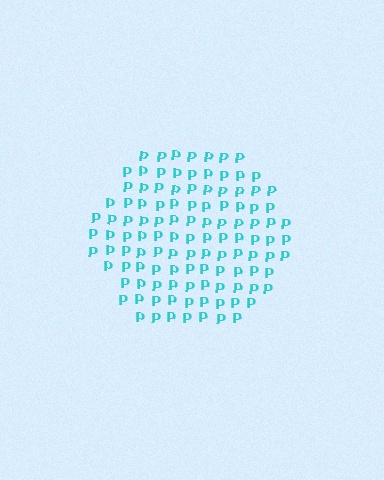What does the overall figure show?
The overall figure shows a hexagon.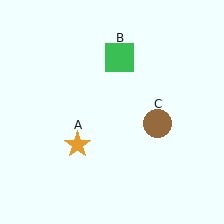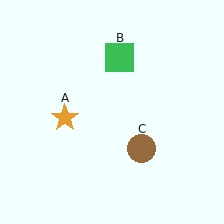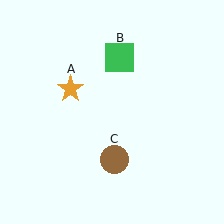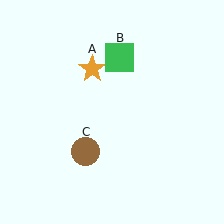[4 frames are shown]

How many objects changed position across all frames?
2 objects changed position: orange star (object A), brown circle (object C).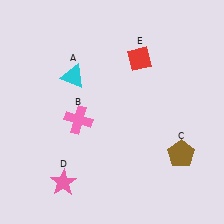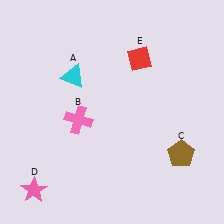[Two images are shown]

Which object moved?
The pink star (D) moved left.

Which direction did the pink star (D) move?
The pink star (D) moved left.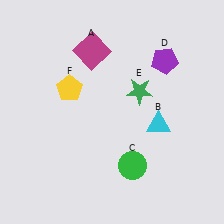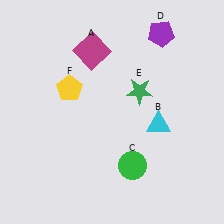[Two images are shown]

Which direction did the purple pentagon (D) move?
The purple pentagon (D) moved up.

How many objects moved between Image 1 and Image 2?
1 object moved between the two images.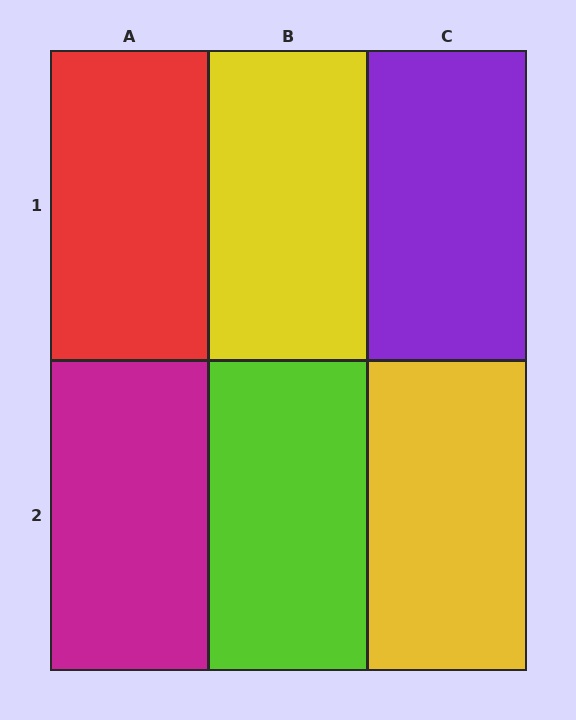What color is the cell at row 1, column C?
Purple.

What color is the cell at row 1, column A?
Red.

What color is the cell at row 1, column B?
Yellow.